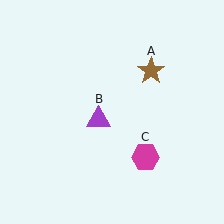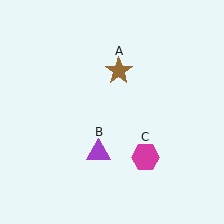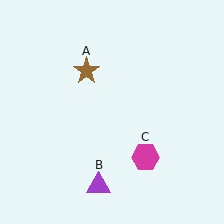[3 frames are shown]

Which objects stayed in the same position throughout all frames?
Magenta hexagon (object C) remained stationary.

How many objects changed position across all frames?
2 objects changed position: brown star (object A), purple triangle (object B).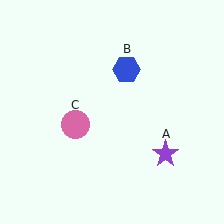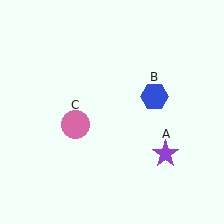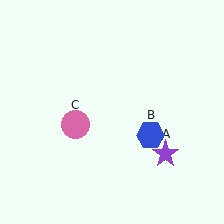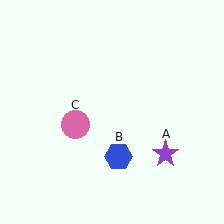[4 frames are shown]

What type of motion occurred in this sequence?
The blue hexagon (object B) rotated clockwise around the center of the scene.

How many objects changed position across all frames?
1 object changed position: blue hexagon (object B).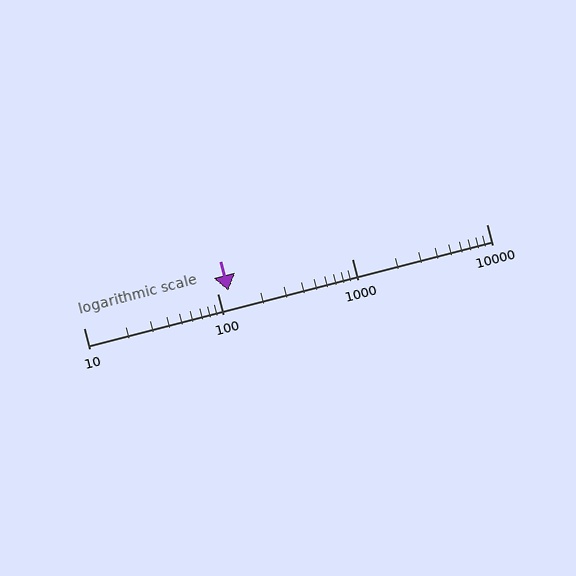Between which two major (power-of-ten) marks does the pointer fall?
The pointer is between 100 and 1000.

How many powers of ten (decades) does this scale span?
The scale spans 3 decades, from 10 to 10000.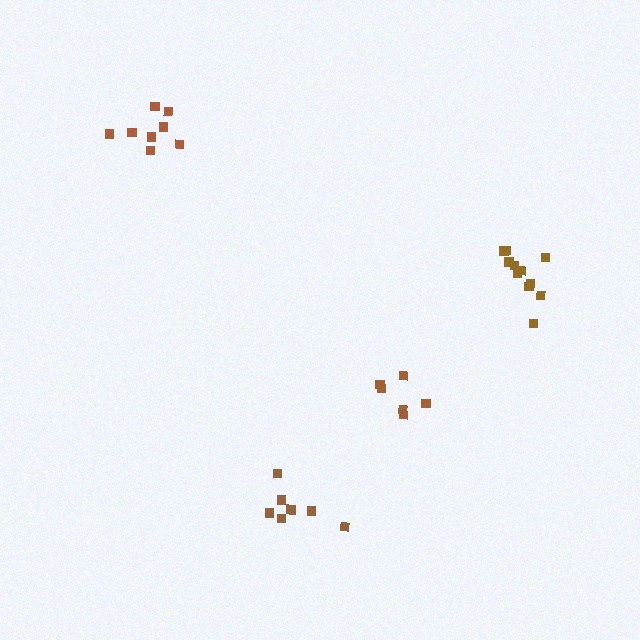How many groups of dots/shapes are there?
There are 4 groups.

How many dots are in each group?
Group 1: 6 dots, Group 2: 11 dots, Group 3: 7 dots, Group 4: 8 dots (32 total).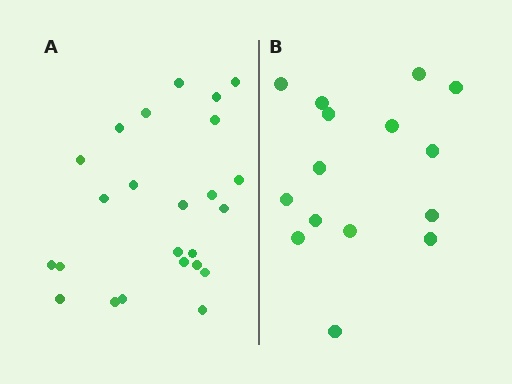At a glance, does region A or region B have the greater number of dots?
Region A (the left region) has more dots.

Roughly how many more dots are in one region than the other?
Region A has roughly 8 or so more dots than region B.